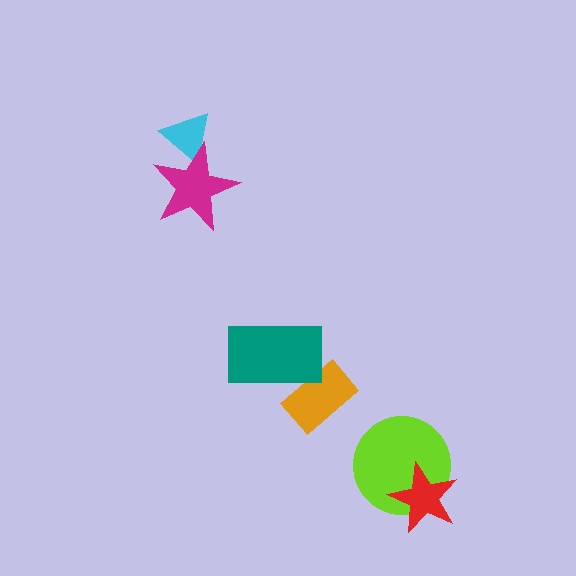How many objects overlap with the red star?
1 object overlaps with the red star.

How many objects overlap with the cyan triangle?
1 object overlaps with the cyan triangle.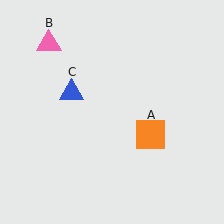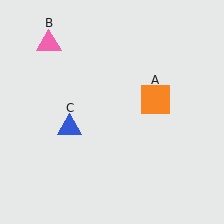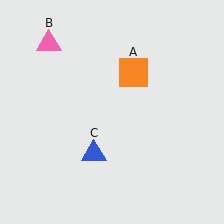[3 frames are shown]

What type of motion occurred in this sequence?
The orange square (object A), blue triangle (object C) rotated counterclockwise around the center of the scene.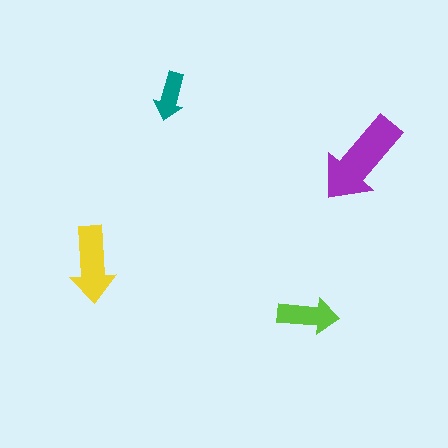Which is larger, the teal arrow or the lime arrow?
The lime one.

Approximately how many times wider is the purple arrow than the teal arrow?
About 2 times wider.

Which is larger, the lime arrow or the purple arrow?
The purple one.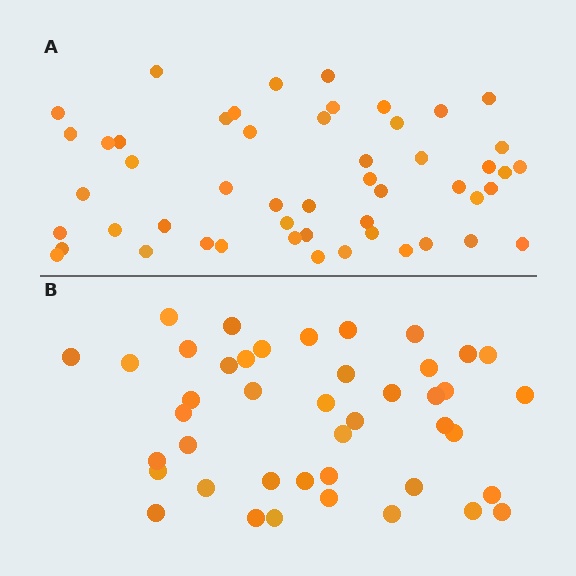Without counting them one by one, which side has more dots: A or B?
Region A (the top region) has more dots.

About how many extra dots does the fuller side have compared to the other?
Region A has roughly 8 or so more dots than region B.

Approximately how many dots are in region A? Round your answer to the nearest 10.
About 50 dots. (The exact count is 51, which rounds to 50.)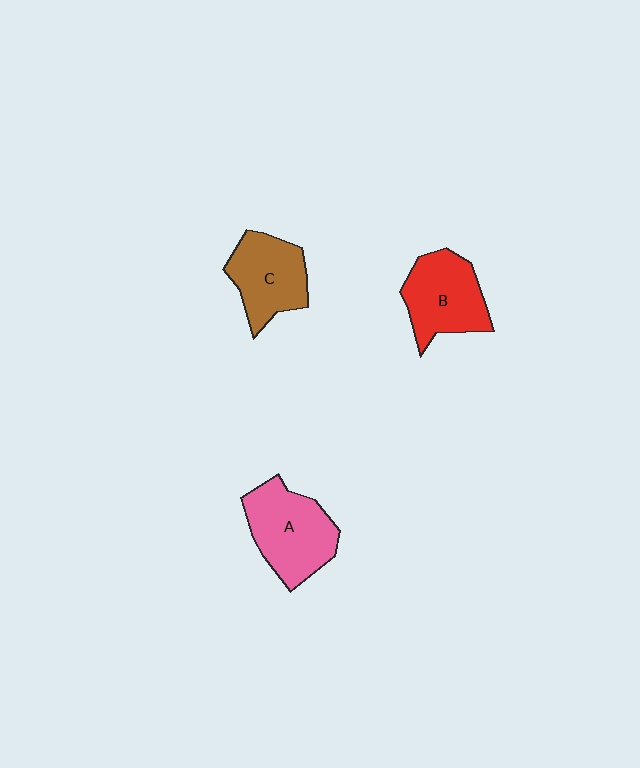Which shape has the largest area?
Shape A (pink).